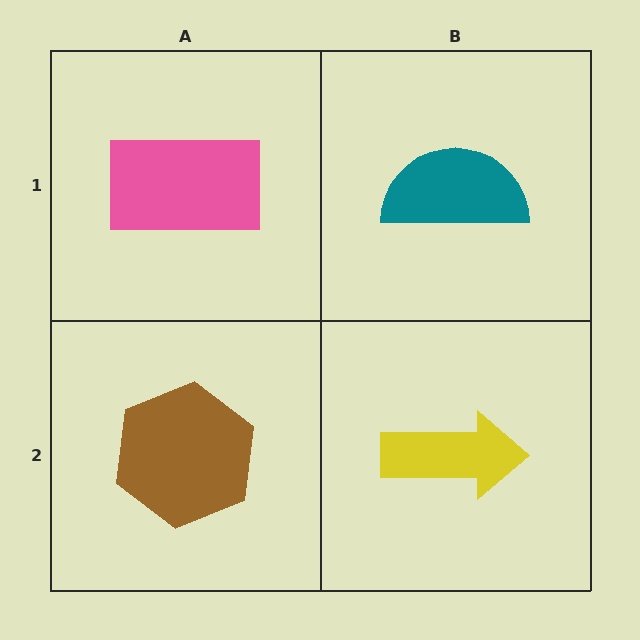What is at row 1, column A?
A pink rectangle.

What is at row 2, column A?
A brown hexagon.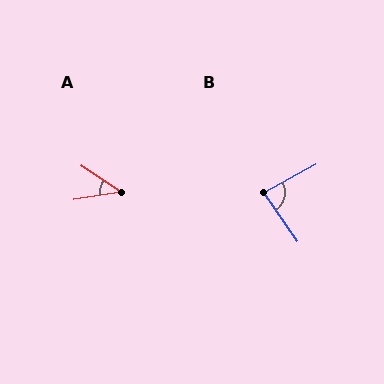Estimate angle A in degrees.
Approximately 43 degrees.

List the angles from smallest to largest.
A (43°), B (83°).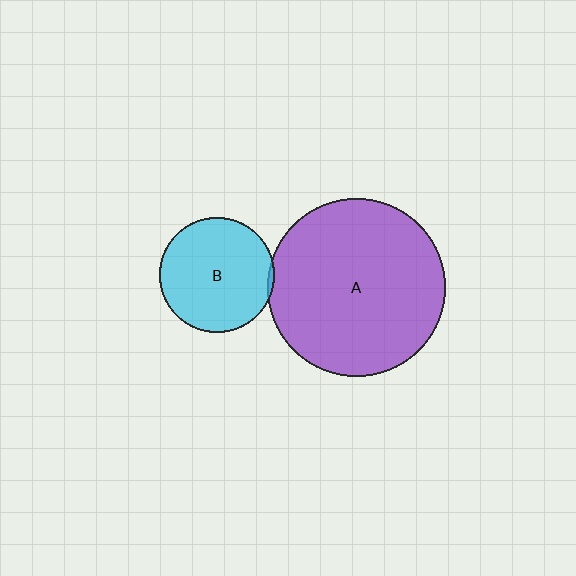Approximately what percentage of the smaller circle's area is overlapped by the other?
Approximately 5%.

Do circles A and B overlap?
Yes.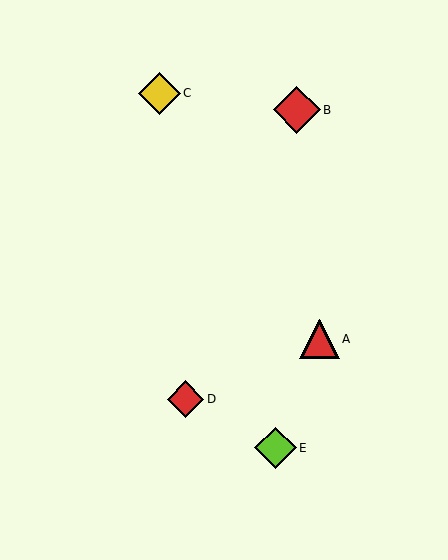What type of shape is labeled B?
Shape B is a red diamond.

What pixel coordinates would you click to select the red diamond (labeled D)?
Click at (185, 399) to select the red diamond D.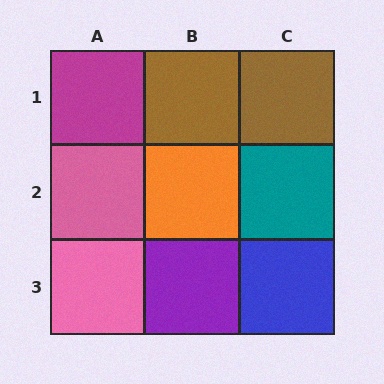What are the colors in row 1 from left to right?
Magenta, brown, brown.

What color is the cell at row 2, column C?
Teal.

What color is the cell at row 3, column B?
Purple.